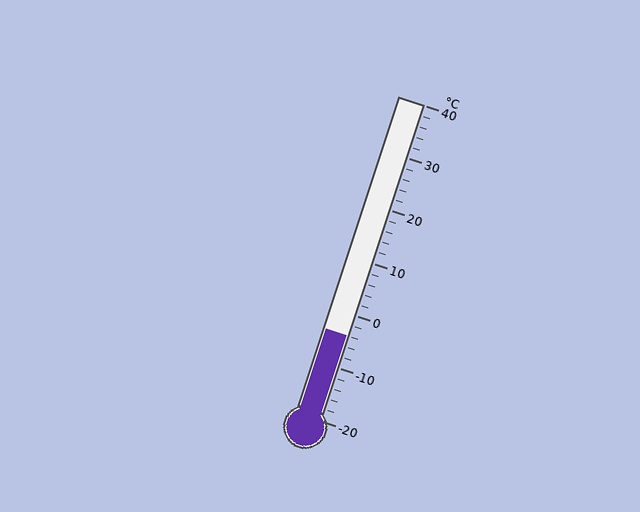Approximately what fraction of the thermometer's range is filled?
The thermometer is filled to approximately 25% of its range.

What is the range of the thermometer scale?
The thermometer scale ranges from -20°C to 40°C.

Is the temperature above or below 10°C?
The temperature is below 10°C.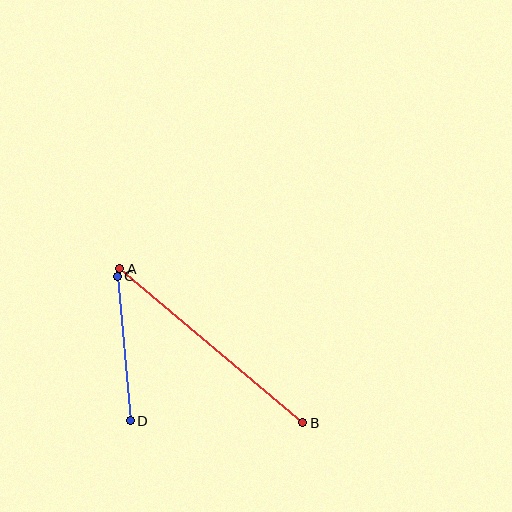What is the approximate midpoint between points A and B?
The midpoint is at approximately (211, 346) pixels.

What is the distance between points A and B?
The distance is approximately 239 pixels.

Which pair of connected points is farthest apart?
Points A and B are farthest apart.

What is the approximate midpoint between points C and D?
The midpoint is at approximately (124, 349) pixels.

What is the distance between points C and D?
The distance is approximately 145 pixels.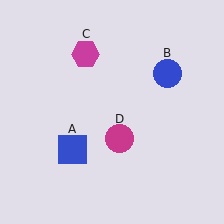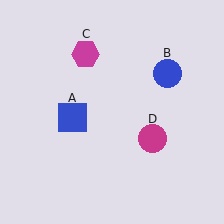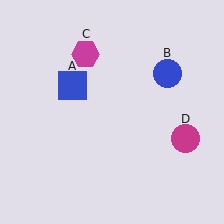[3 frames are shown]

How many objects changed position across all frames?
2 objects changed position: blue square (object A), magenta circle (object D).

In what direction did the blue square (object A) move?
The blue square (object A) moved up.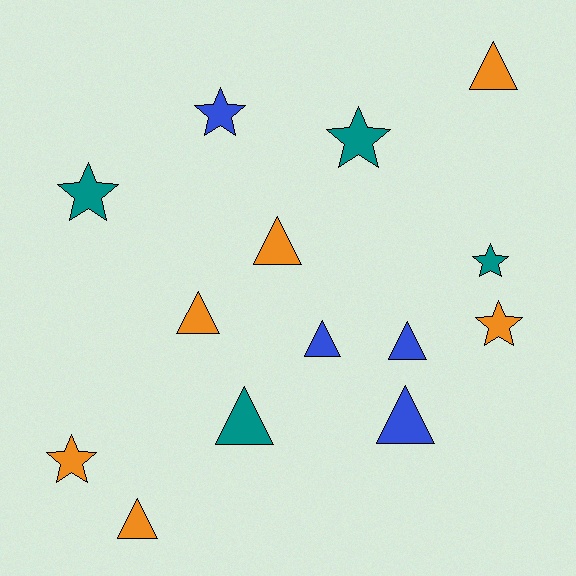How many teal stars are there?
There are 3 teal stars.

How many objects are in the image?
There are 14 objects.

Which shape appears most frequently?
Triangle, with 8 objects.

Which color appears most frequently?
Orange, with 6 objects.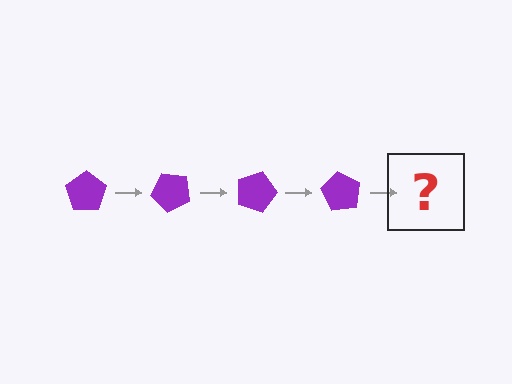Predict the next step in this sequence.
The next step is a purple pentagon rotated 180 degrees.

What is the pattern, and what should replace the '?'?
The pattern is that the pentagon rotates 45 degrees each step. The '?' should be a purple pentagon rotated 180 degrees.